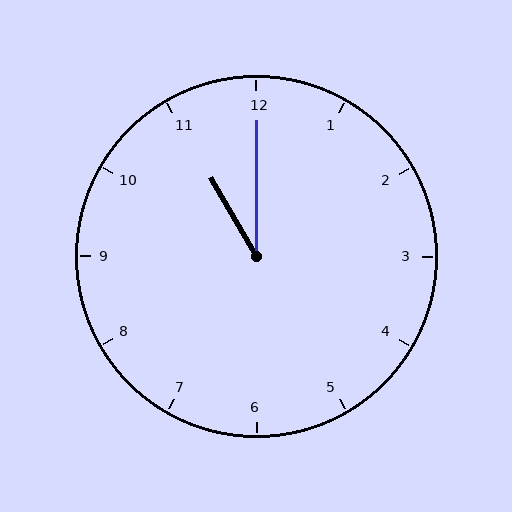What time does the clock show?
11:00.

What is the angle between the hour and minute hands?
Approximately 30 degrees.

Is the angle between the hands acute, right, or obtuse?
It is acute.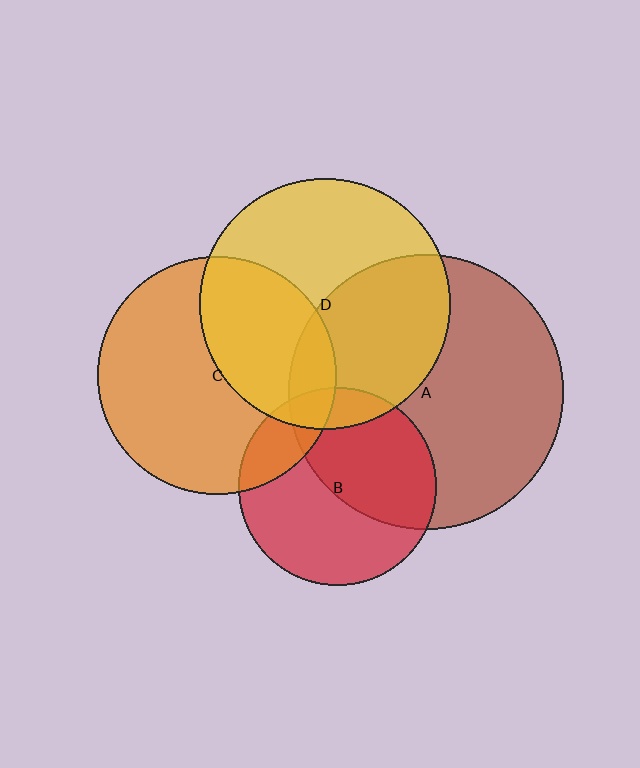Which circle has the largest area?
Circle A (brown).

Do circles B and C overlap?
Yes.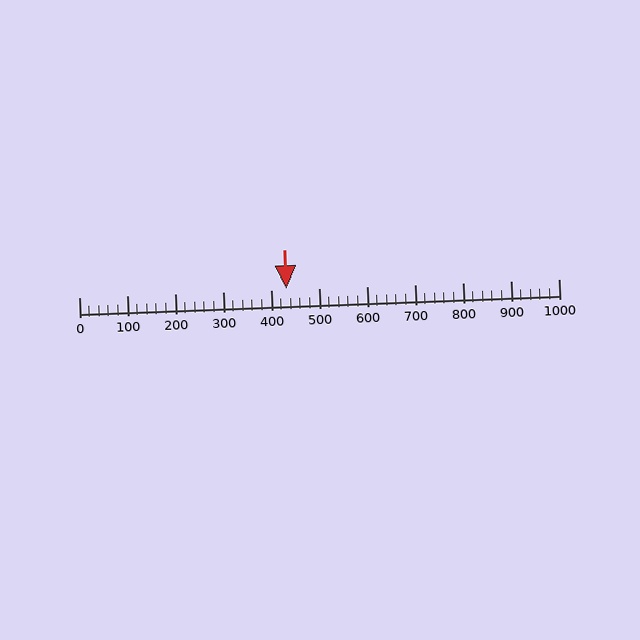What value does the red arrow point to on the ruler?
The red arrow points to approximately 433.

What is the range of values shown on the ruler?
The ruler shows values from 0 to 1000.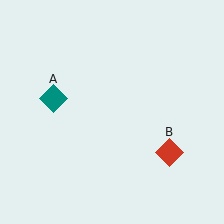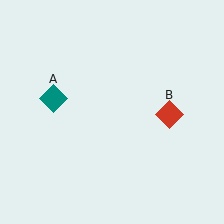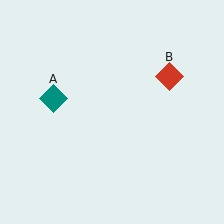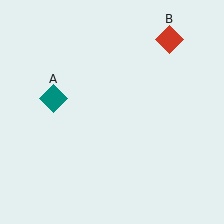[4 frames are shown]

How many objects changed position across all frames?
1 object changed position: red diamond (object B).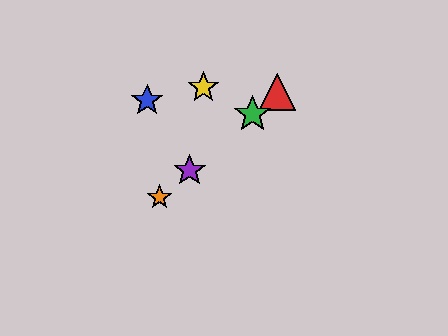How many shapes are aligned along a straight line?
4 shapes (the red triangle, the green star, the purple star, the orange star) are aligned along a straight line.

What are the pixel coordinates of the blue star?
The blue star is at (147, 101).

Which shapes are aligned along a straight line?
The red triangle, the green star, the purple star, the orange star are aligned along a straight line.